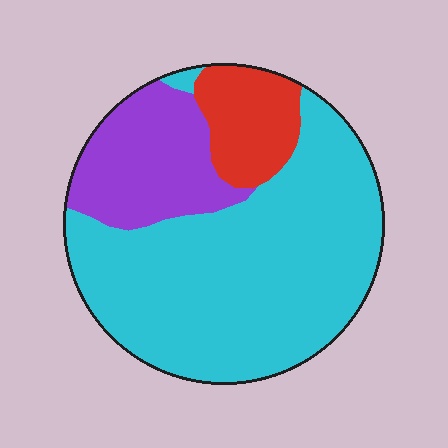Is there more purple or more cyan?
Cyan.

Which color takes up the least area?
Red, at roughly 15%.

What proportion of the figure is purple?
Purple covers about 20% of the figure.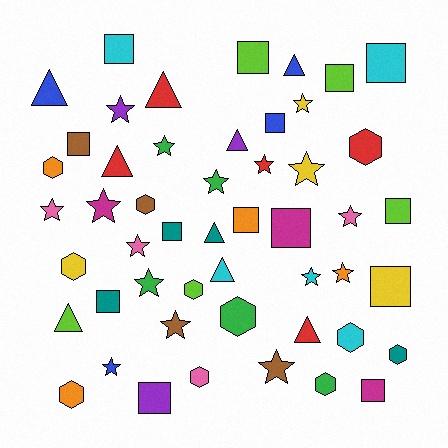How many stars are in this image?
There are 16 stars.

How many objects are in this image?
There are 50 objects.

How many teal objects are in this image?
There are 4 teal objects.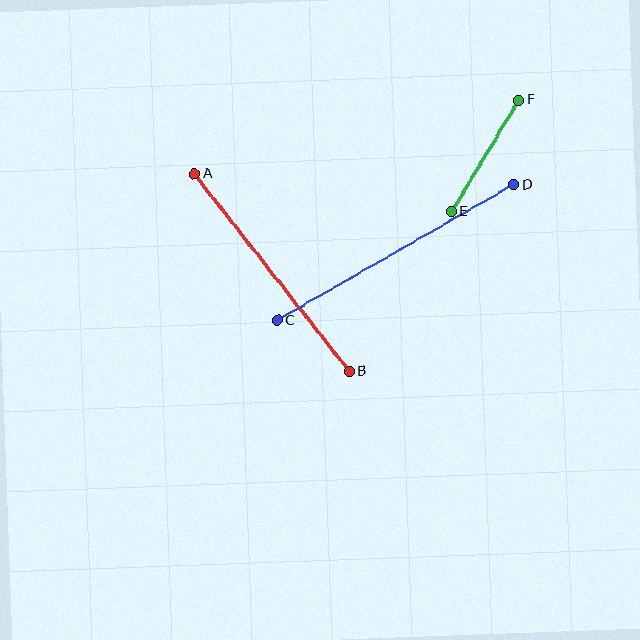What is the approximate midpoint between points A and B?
The midpoint is at approximately (272, 272) pixels.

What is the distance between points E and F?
The distance is approximately 130 pixels.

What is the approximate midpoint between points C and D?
The midpoint is at approximately (396, 253) pixels.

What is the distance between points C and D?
The distance is approximately 273 pixels.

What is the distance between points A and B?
The distance is approximately 251 pixels.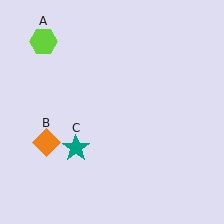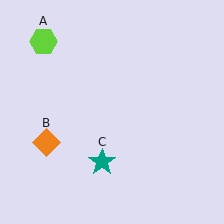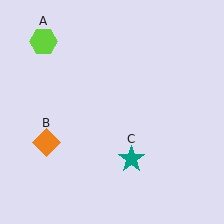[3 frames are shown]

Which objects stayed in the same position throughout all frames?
Lime hexagon (object A) and orange diamond (object B) remained stationary.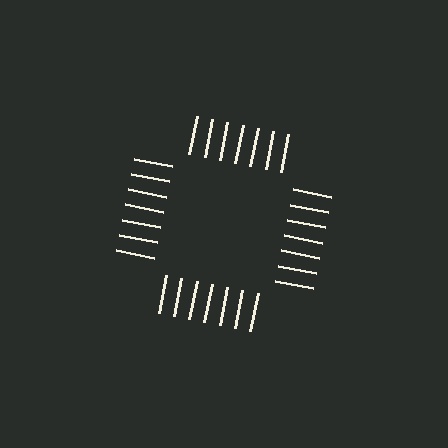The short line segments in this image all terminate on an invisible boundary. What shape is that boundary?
An illusory square — the line segments terminate on its edges but no continuous stroke is drawn.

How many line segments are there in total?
28 — 7 along each of the 4 edges.